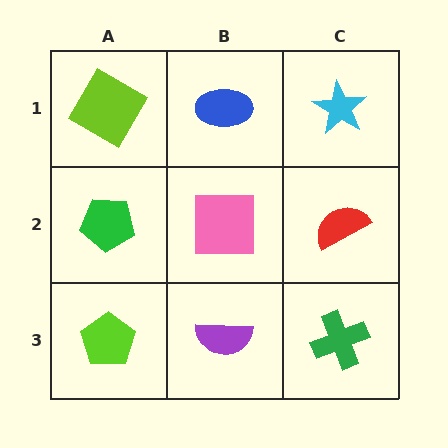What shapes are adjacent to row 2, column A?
A lime square (row 1, column A), a lime pentagon (row 3, column A), a pink square (row 2, column B).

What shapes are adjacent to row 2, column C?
A cyan star (row 1, column C), a green cross (row 3, column C), a pink square (row 2, column B).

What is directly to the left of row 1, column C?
A blue ellipse.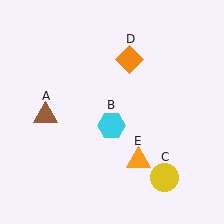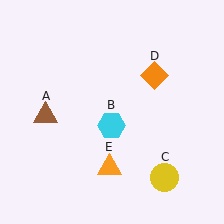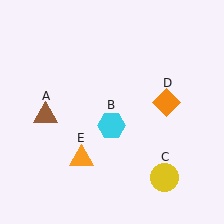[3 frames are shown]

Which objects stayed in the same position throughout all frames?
Brown triangle (object A) and cyan hexagon (object B) and yellow circle (object C) remained stationary.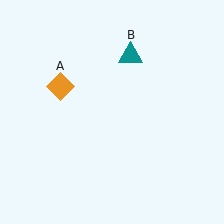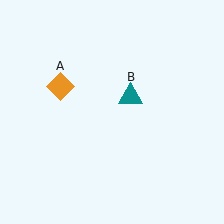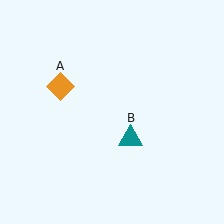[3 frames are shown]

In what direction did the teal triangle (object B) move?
The teal triangle (object B) moved down.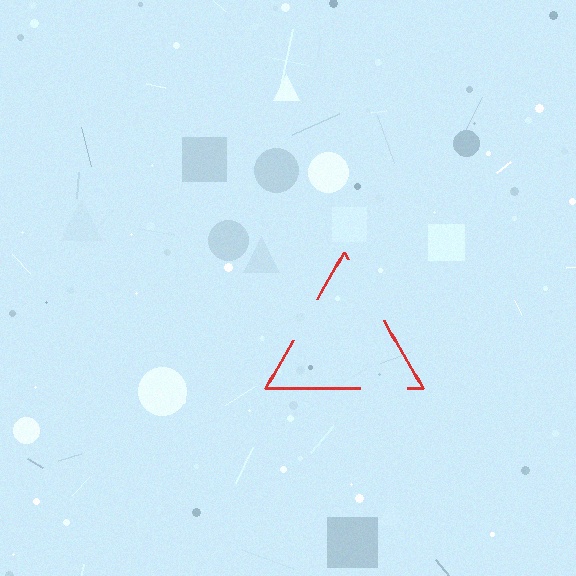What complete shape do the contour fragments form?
The contour fragments form a triangle.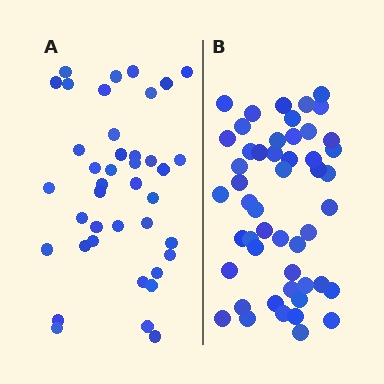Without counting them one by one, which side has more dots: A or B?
Region B (the right region) has more dots.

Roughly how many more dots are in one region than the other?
Region B has roughly 10 or so more dots than region A.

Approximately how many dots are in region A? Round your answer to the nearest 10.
About 40 dots.